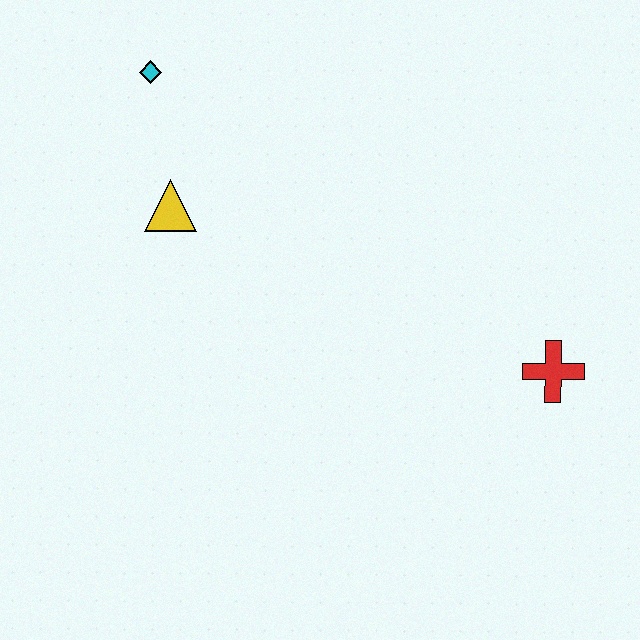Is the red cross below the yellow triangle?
Yes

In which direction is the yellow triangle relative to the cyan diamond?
The yellow triangle is below the cyan diamond.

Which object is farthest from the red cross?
The cyan diamond is farthest from the red cross.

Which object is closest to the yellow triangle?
The cyan diamond is closest to the yellow triangle.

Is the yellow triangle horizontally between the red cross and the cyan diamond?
Yes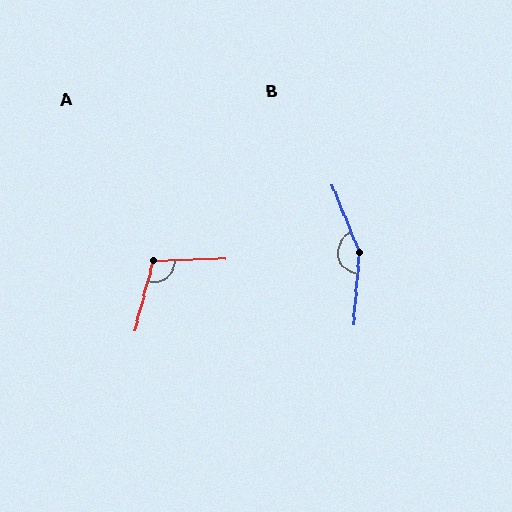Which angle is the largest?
B, at approximately 154 degrees.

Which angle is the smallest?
A, at approximately 106 degrees.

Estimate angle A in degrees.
Approximately 106 degrees.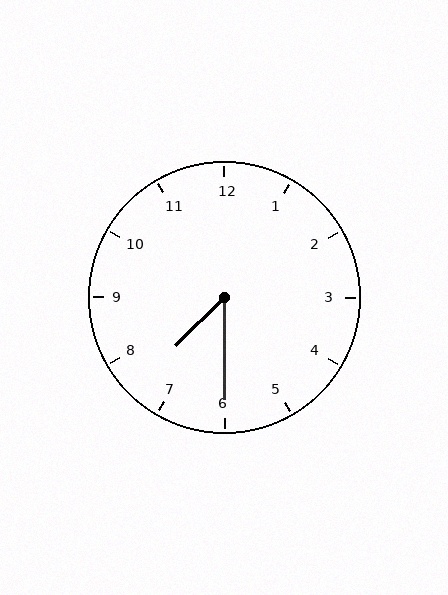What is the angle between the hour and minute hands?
Approximately 45 degrees.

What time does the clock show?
7:30.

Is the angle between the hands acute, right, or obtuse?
It is acute.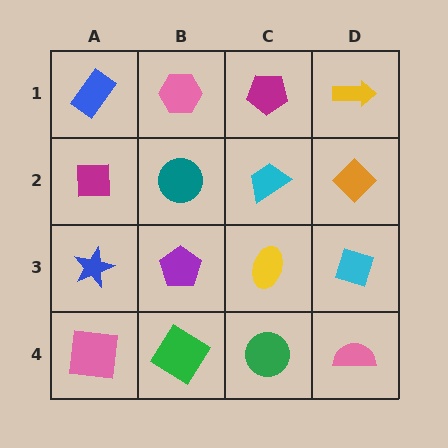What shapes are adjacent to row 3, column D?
An orange diamond (row 2, column D), a pink semicircle (row 4, column D), a yellow ellipse (row 3, column C).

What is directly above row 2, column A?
A blue rectangle.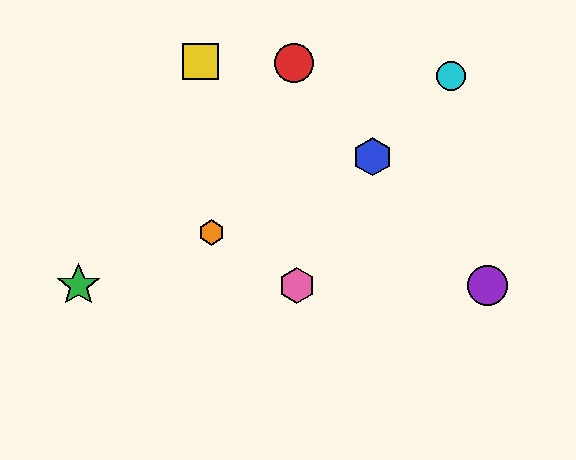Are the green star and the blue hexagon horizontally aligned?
No, the green star is at y≈285 and the blue hexagon is at y≈157.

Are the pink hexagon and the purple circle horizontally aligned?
Yes, both are at y≈285.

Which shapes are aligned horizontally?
The green star, the purple circle, the pink hexagon are aligned horizontally.